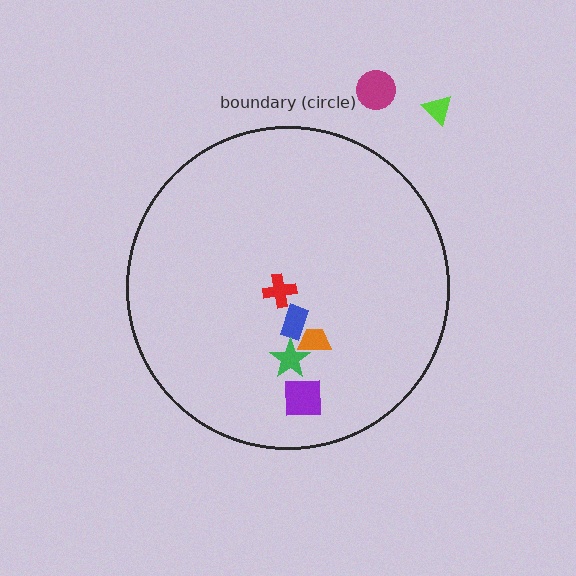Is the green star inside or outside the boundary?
Inside.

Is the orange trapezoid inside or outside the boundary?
Inside.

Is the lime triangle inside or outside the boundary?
Outside.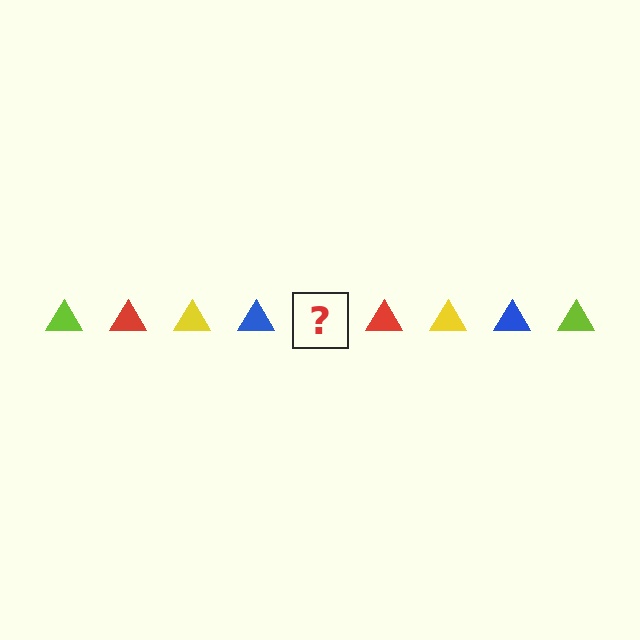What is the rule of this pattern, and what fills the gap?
The rule is that the pattern cycles through lime, red, yellow, blue triangles. The gap should be filled with a lime triangle.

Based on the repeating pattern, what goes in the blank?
The blank should be a lime triangle.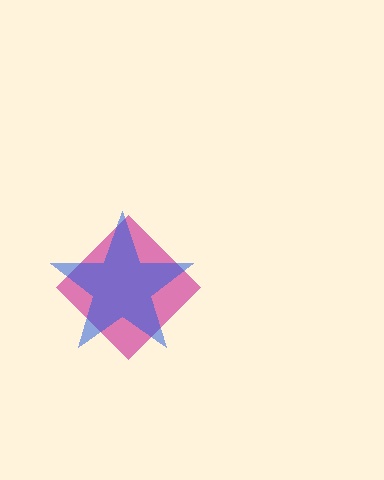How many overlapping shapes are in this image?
There are 2 overlapping shapes in the image.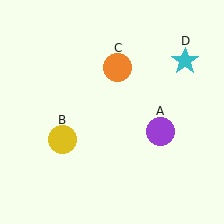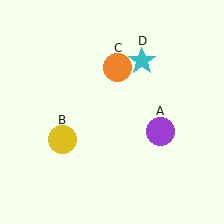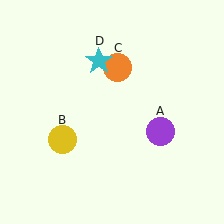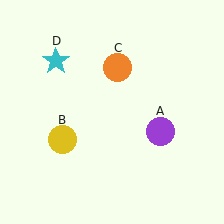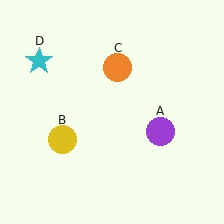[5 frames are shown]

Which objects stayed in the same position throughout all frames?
Purple circle (object A) and yellow circle (object B) and orange circle (object C) remained stationary.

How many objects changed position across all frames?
1 object changed position: cyan star (object D).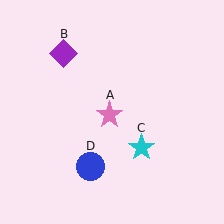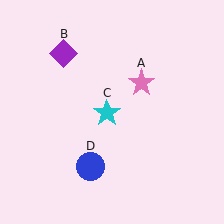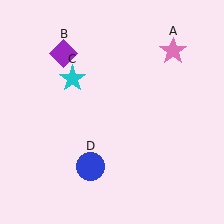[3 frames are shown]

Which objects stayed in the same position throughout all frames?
Purple diamond (object B) and blue circle (object D) remained stationary.